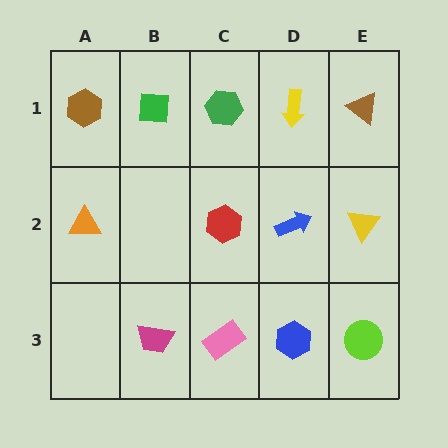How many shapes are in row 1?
5 shapes.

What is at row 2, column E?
A yellow triangle.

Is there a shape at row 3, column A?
No, that cell is empty.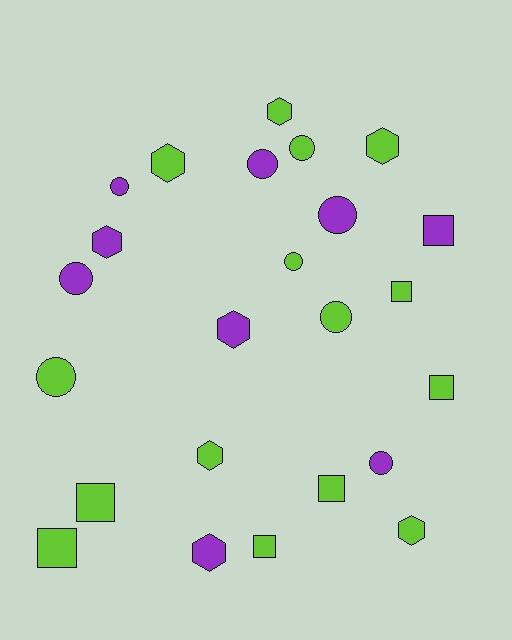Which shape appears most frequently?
Circle, with 9 objects.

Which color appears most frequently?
Lime, with 15 objects.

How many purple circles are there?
There are 5 purple circles.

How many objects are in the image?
There are 24 objects.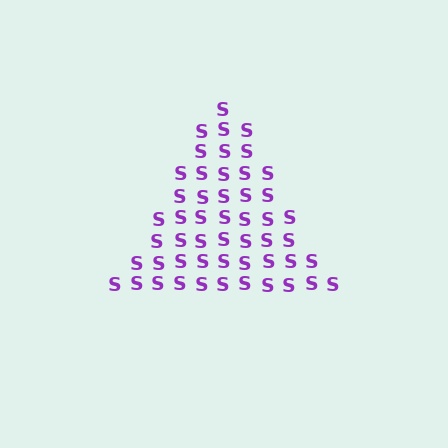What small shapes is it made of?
It is made of small letter S's.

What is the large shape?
The large shape is a triangle.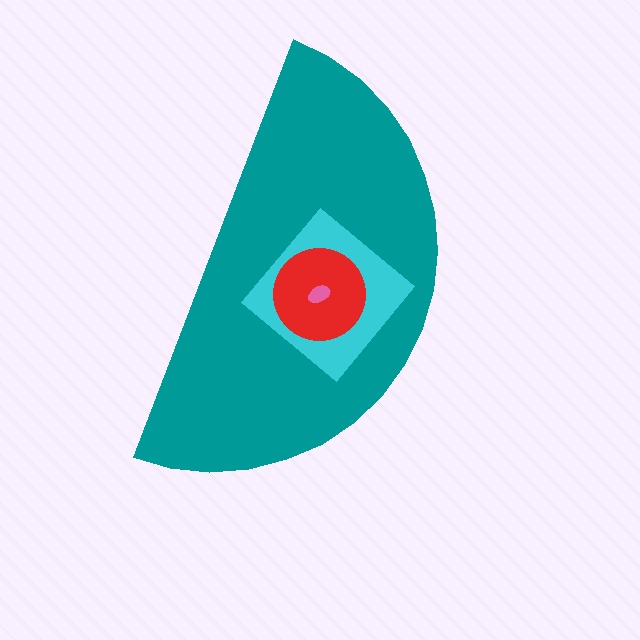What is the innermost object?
The pink ellipse.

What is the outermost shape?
The teal semicircle.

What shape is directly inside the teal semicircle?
The cyan diamond.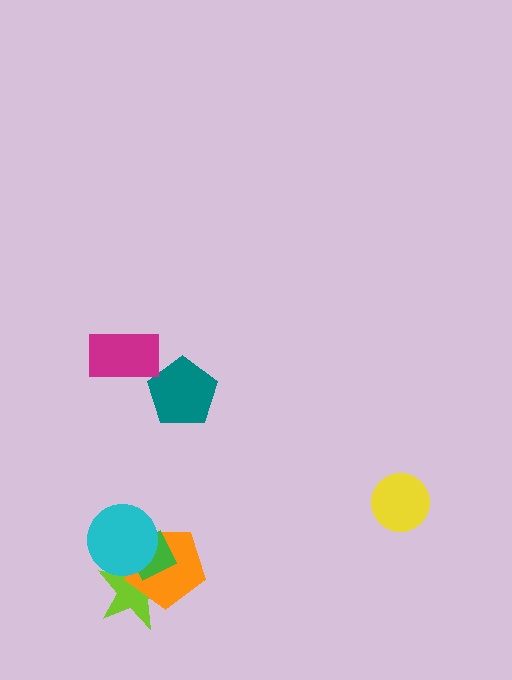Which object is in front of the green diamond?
The cyan circle is in front of the green diamond.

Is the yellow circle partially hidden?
No, no other shape covers it.